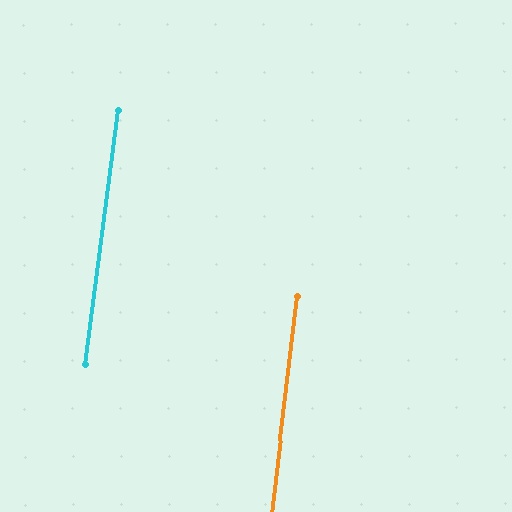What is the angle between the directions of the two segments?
Approximately 1 degree.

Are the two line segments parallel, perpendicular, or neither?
Parallel — their directions differ by only 0.7°.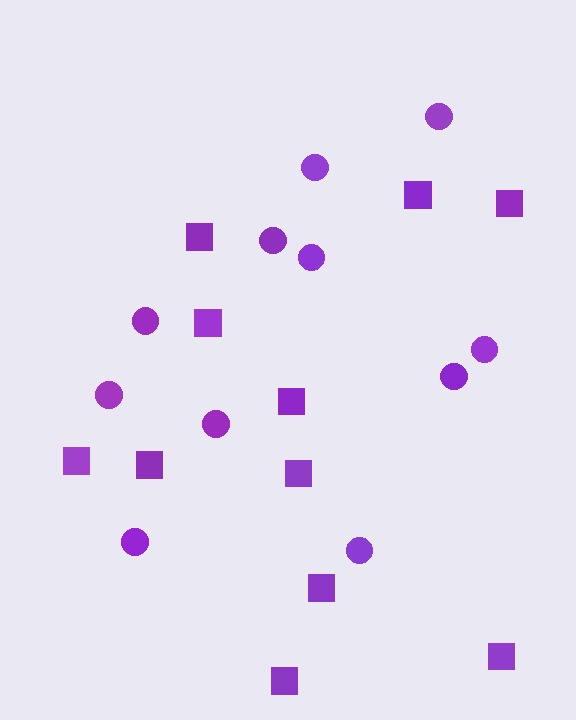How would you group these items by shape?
There are 2 groups: one group of circles (11) and one group of squares (11).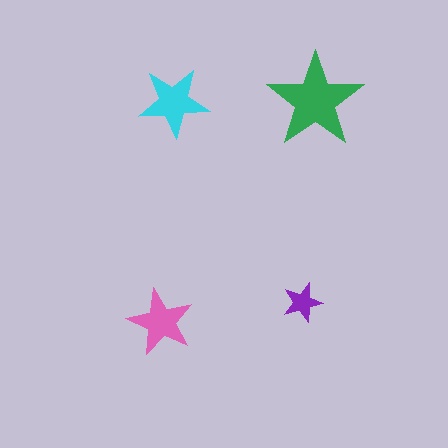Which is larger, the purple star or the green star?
The green one.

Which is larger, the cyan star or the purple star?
The cyan one.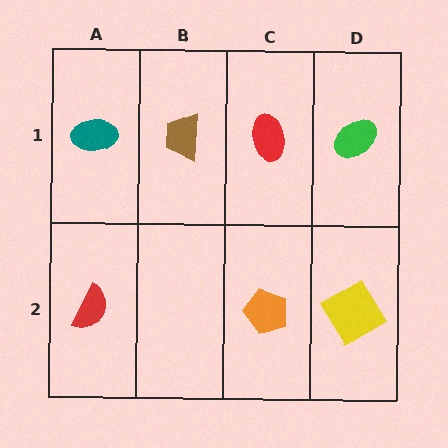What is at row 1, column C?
A red ellipse.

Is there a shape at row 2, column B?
No, that cell is empty.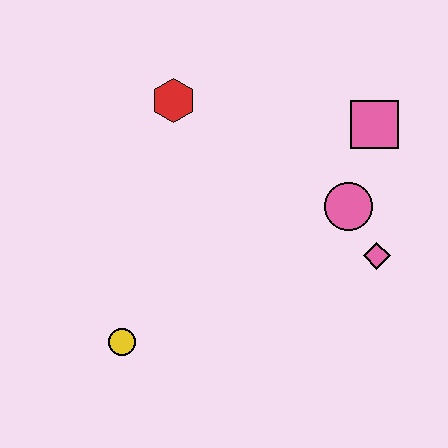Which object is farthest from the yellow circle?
The pink square is farthest from the yellow circle.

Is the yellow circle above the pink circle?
No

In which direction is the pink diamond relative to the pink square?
The pink diamond is below the pink square.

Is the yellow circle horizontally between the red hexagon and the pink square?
No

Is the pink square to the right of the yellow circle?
Yes